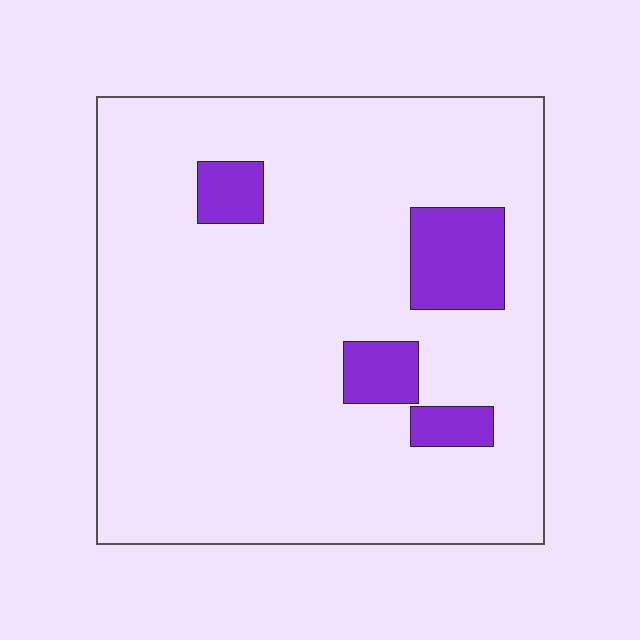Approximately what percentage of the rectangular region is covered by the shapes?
Approximately 10%.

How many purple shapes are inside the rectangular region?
4.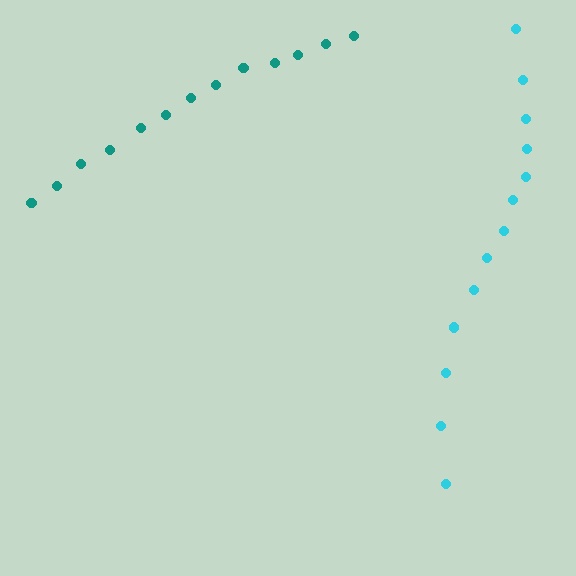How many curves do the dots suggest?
There are 2 distinct paths.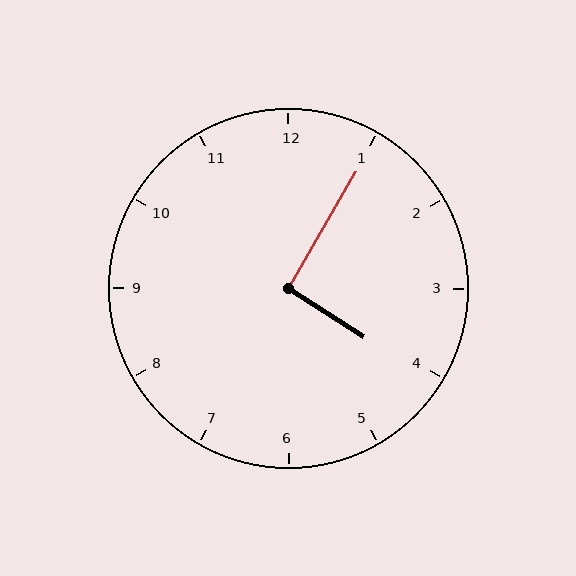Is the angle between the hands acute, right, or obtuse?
It is right.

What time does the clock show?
4:05.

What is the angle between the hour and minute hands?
Approximately 92 degrees.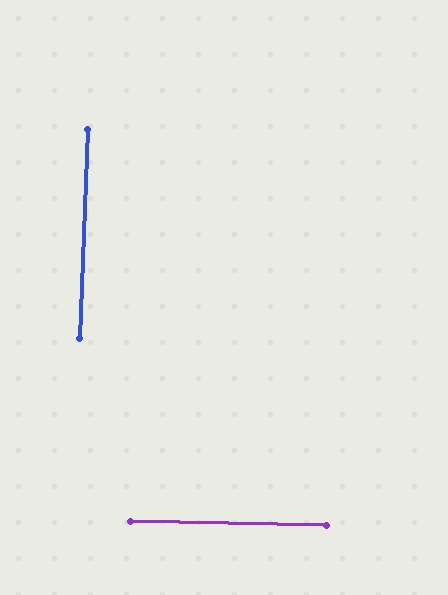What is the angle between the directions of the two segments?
Approximately 89 degrees.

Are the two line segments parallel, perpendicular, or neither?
Perpendicular — they meet at approximately 89°.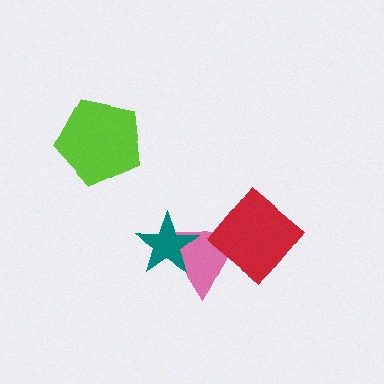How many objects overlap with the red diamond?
1 object overlaps with the red diamond.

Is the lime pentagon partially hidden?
No, no other shape covers it.